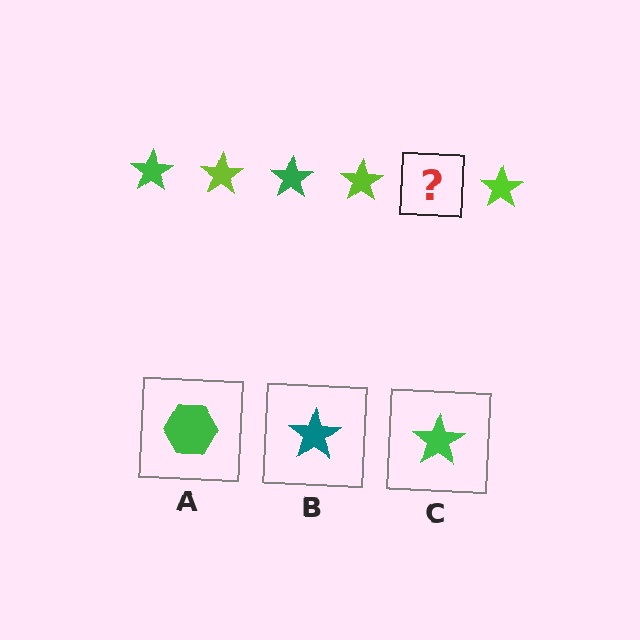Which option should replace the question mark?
Option C.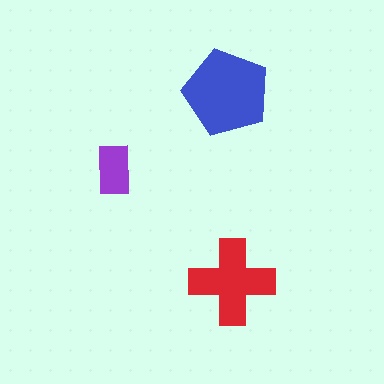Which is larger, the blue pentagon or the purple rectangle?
The blue pentagon.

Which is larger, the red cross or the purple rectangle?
The red cross.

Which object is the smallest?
The purple rectangle.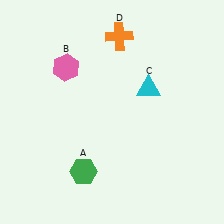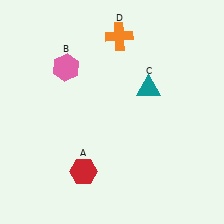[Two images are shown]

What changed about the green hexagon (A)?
In Image 1, A is green. In Image 2, it changed to red.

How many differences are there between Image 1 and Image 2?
There are 2 differences between the two images.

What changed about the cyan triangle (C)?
In Image 1, C is cyan. In Image 2, it changed to teal.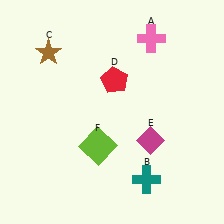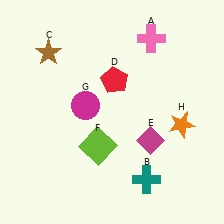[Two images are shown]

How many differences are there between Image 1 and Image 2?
There are 2 differences between the two images.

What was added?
A magenta circle (G), an orange star (H) were added in Image 2.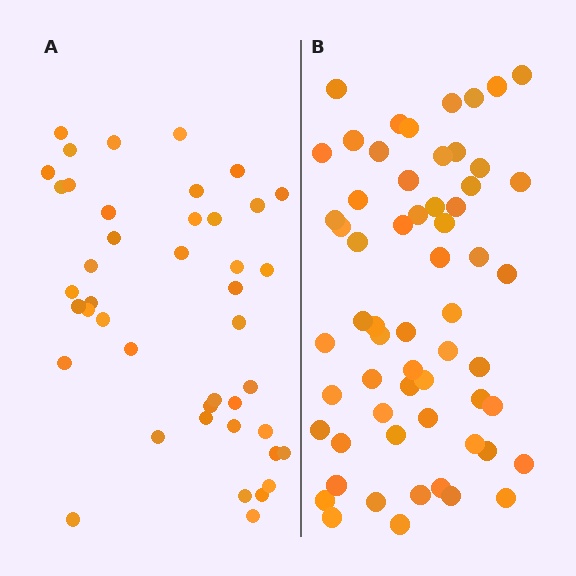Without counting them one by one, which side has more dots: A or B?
Region B (the right region) has more dots.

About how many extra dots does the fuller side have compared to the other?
Region B has approximately 15 more dots than region A.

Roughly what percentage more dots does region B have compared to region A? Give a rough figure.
About 40% more.